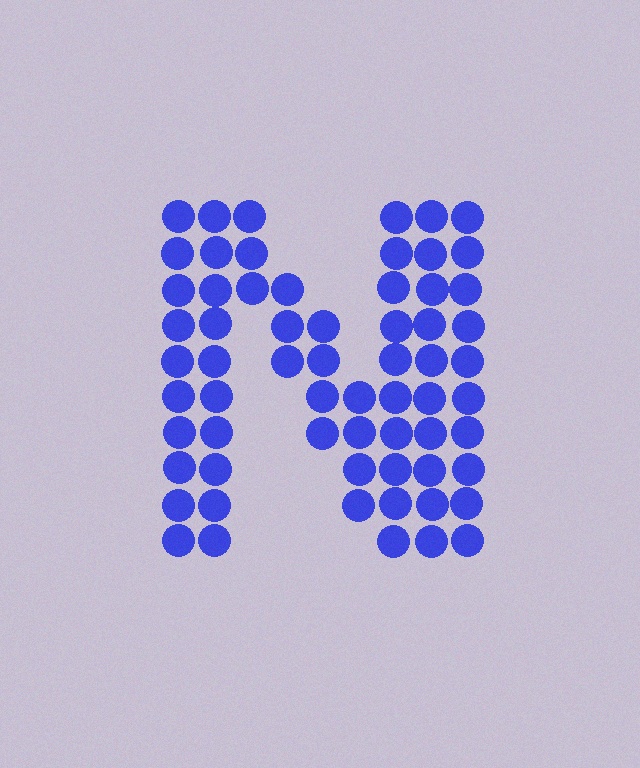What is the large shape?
The large shape is the letter N.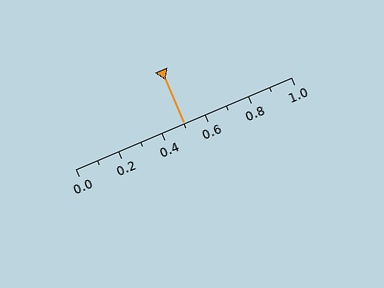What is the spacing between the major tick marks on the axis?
The major ticks are spaced 0.2 apart.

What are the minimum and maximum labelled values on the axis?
The axis runs from 0.0 to 1.0.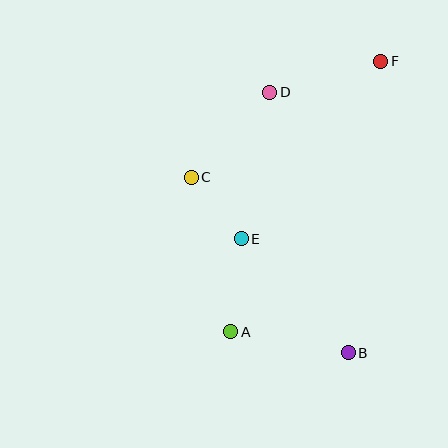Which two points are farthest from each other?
Points A and F are farthest from each other.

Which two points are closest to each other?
Points C and E are closest to each other.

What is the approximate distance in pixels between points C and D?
The distance between C and D is approximately 116 pixels.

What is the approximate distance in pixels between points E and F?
The distance between E and F is approximately 225 pixels.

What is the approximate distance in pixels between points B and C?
The distance between B and C is approximately 235 pixels.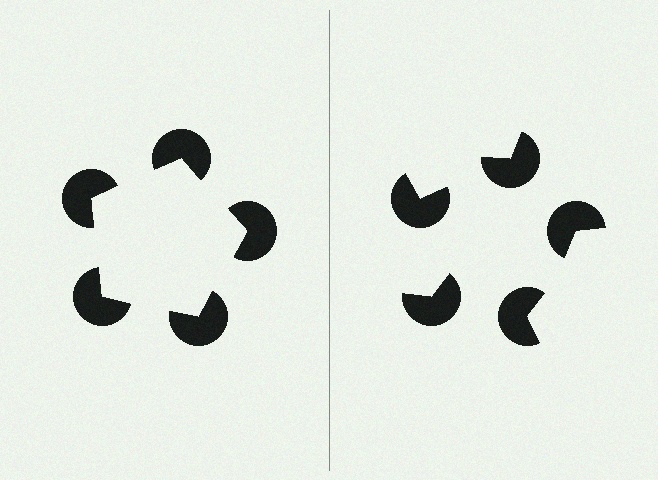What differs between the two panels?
The pac-man discs are positioned identically on both sides; only the wedge orientations differ. On the left they align to a pentagon; on the right they are misaligned.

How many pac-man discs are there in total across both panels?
10 — 5 on each side.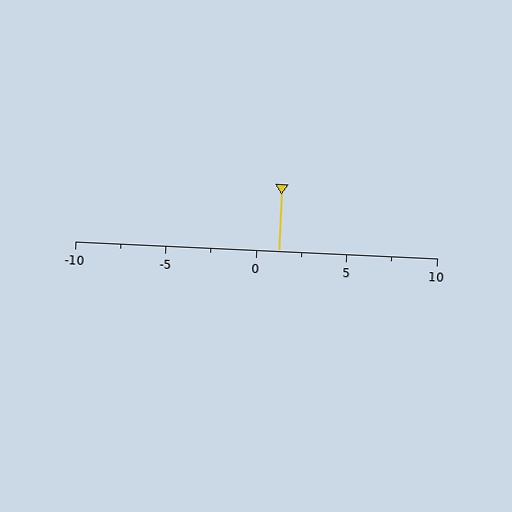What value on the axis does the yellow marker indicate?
The marker indicates approximately 1.2.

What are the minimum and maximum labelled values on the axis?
The axis runs from -10 to 10.